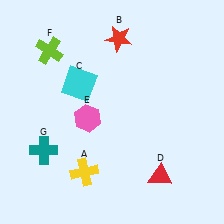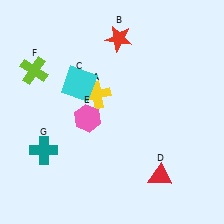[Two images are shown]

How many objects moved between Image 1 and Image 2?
2 objects moved between the two images.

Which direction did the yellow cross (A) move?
The yellow cross (A) moved up.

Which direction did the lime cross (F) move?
The lime cross (F) moved down.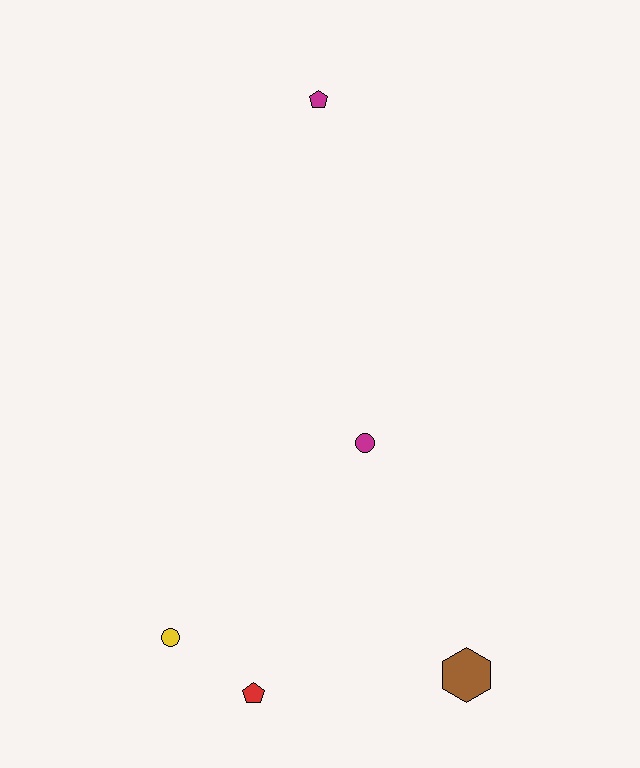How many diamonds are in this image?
There are no diamonds.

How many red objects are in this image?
There is 1 red object.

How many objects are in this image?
There are 5 objects.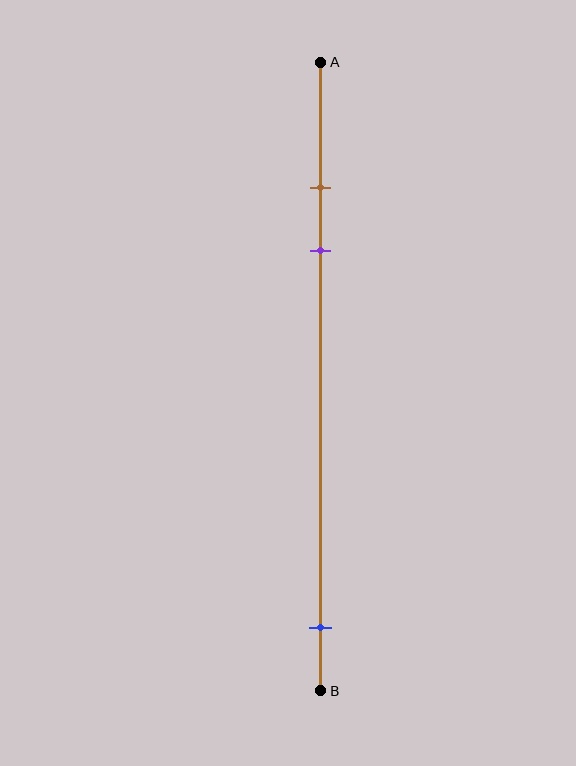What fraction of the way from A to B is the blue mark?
The blue mark is approximately 90% (0.9) of the way from A to B.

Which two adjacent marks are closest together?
The brown and purple marks are the closest adjacent pair.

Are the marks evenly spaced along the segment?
No, the marks are not evenly spaced.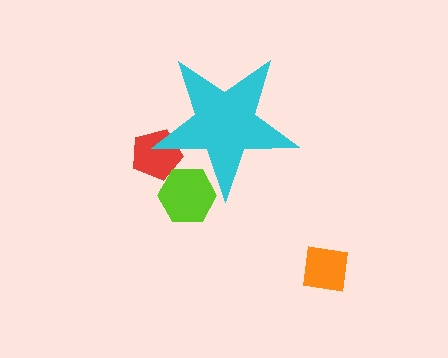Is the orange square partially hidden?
No, the orange square is fully visible.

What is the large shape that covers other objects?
A cyan star.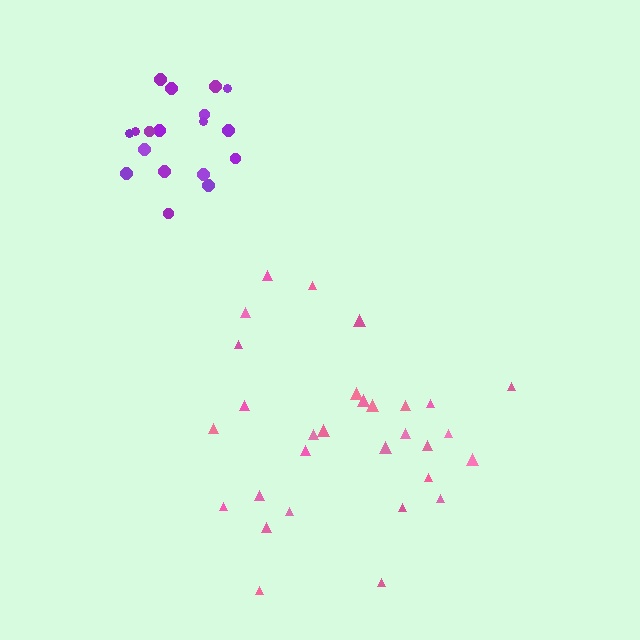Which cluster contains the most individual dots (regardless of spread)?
Pink (30).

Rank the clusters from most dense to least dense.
purple, pink.